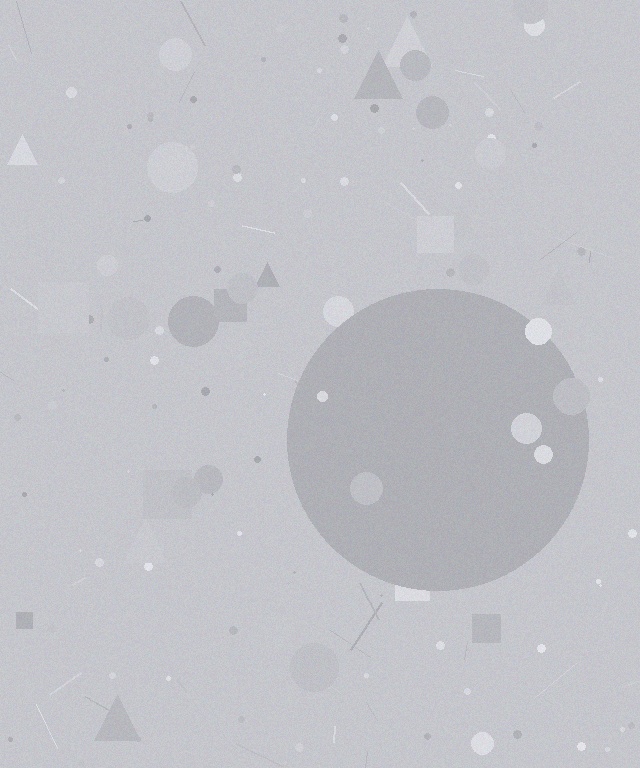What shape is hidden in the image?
A circle is hidden in the image.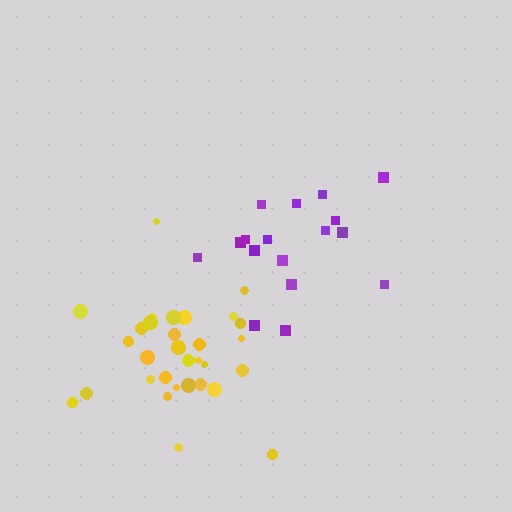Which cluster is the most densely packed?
Yellow.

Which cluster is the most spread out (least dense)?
Purple.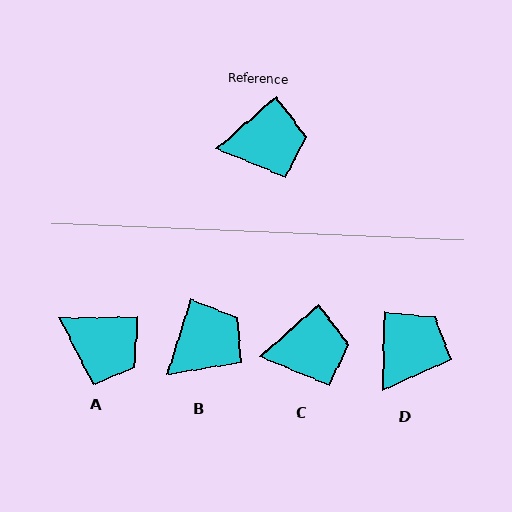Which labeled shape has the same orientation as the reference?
C.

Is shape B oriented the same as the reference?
No, it is off by about 31 degrees.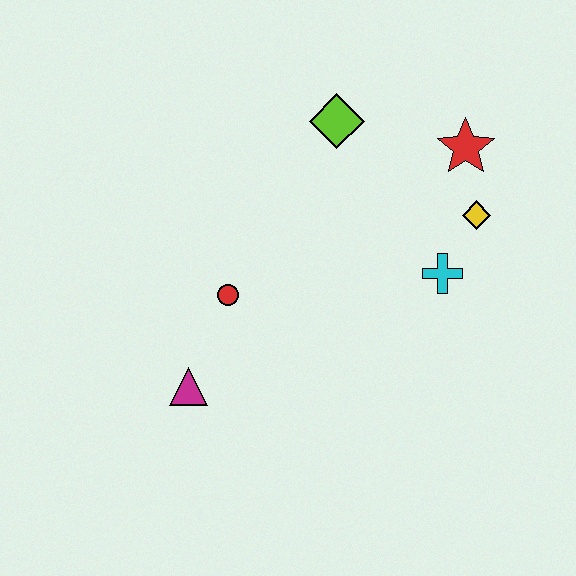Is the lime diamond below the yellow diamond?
No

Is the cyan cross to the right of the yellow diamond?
No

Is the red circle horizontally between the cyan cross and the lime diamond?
No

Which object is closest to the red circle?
The magenta triangle is closest to the red circle.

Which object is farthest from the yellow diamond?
The magenta triangle is farthest from the yellow diamond.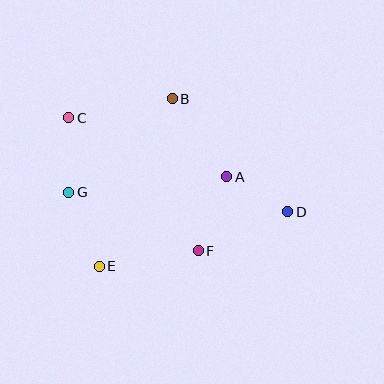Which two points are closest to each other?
Points A and D are closest to each other.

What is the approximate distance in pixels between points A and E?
The distance between A and E is approximately 156 pixels.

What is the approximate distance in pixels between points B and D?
The distance between B and D is approximately 161 pixels.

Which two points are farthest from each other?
Points C and D are farthest from each other.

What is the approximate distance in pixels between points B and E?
The distance between B and E is approximately 182 pixels.